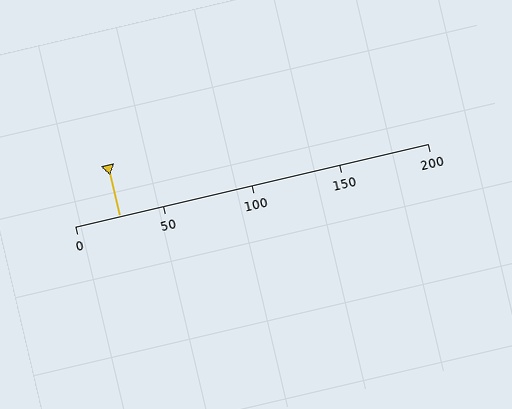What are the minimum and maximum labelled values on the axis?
The axis runs from 0 to 200.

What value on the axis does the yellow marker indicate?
The marker indicates approximately 25.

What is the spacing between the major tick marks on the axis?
The major ticks are spaced 50 apart.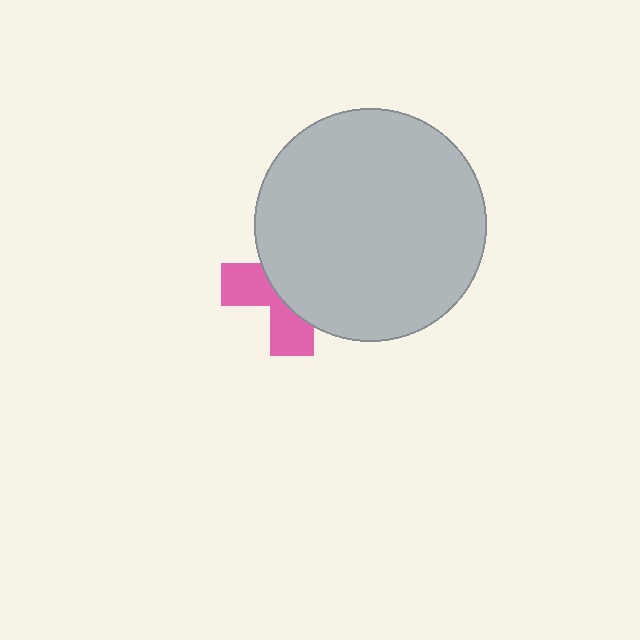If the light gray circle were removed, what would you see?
You would see the complete pink cross.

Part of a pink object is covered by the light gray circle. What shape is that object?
It is a cross.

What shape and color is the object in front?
The object in front is a light gray circle.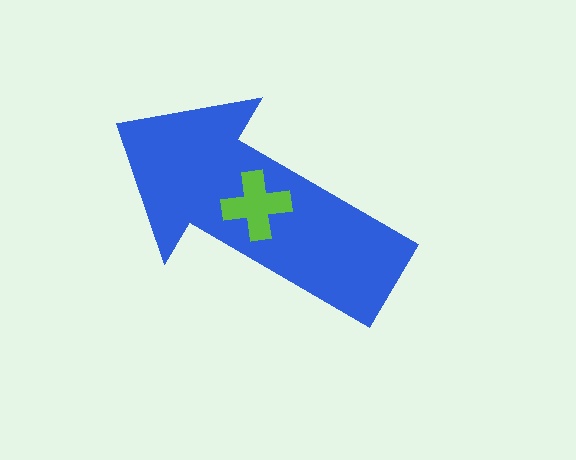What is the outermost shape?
The blue arrow.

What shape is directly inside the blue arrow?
The lime cross.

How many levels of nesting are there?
2.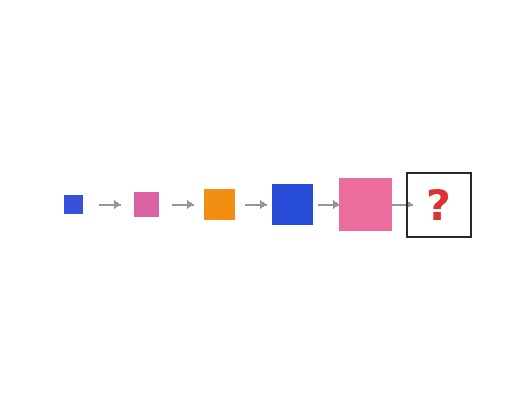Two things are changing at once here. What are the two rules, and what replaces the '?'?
The two rules are that the square grows larger each step and the color cycles through blue, pink, and orange. The '?' should be an orange square, larger than the previous one.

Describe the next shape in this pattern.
It should be an orange square, larger than the previous one.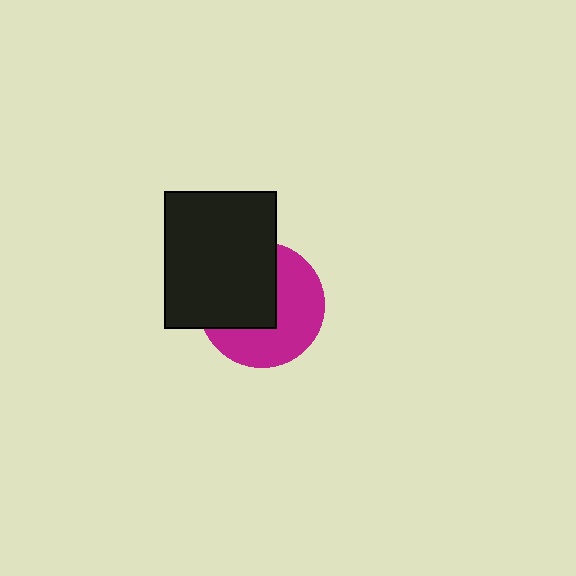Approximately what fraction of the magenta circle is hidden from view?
Roughly 48% of the magenta circle is hidden behind the black rectangle.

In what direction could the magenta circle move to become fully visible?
The magenta circle could move toward the lower-right. That would shift it out from behind the black rectangle entirely.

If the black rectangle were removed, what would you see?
You would see the complete magenta circle.